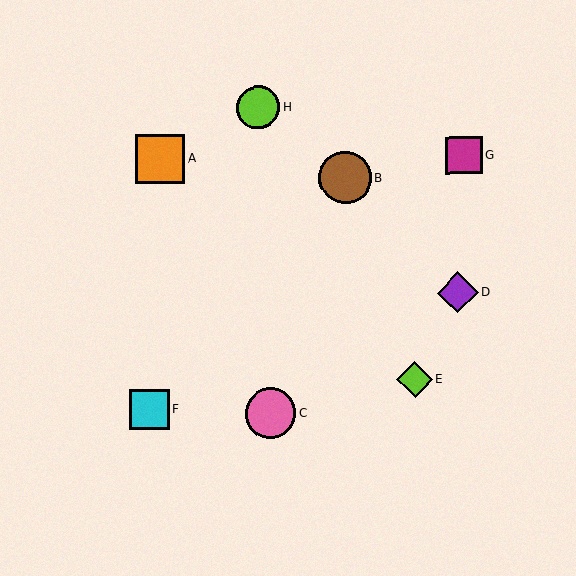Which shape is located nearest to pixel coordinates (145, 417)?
The cyan square (labeled F) at (149, 409) is nearest to that location.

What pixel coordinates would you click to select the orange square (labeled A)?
Click at (160, 159) to select the orange square A.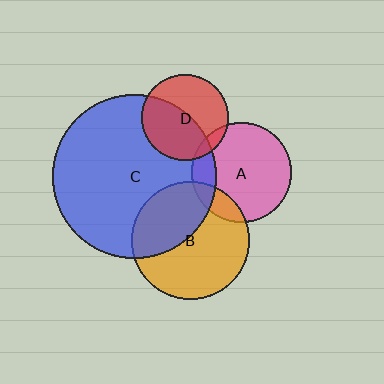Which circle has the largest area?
Circle C (blue).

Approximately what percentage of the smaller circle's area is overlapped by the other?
Approximately 15%.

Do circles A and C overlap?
Yes.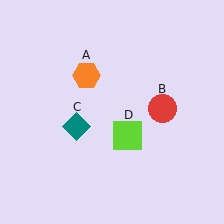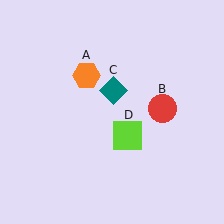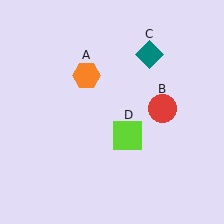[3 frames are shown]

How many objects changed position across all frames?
1 object changed position: teal diamond (object C).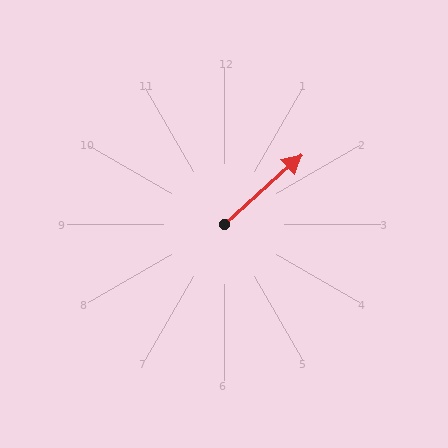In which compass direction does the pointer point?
Northeast.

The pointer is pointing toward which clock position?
Roughly 2 o'clock.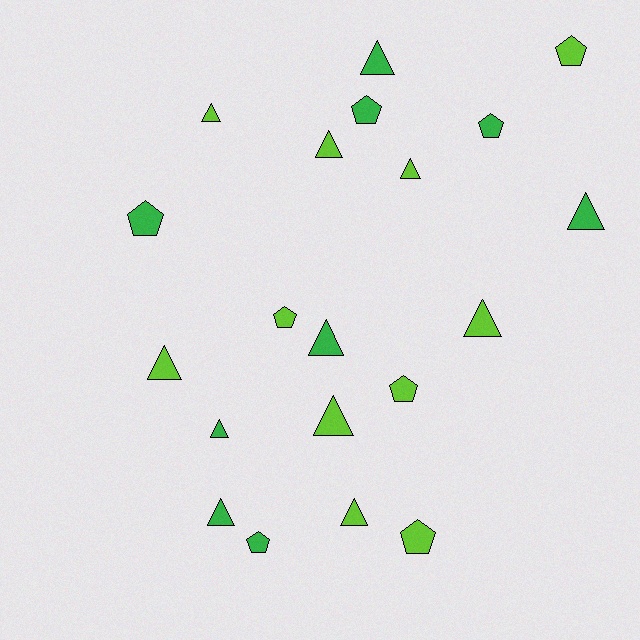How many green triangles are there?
There are 5 green triangles.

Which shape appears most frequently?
Triangle, with 12 objects.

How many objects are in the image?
There are 20 objects.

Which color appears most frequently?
Lime, with 11 objects.